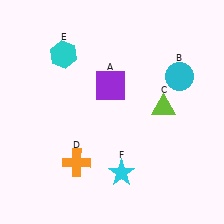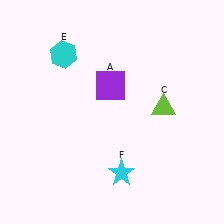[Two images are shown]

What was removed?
The orange cross (D), the cyan circle (B) were removed in Image 2.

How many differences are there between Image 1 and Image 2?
There are 2 differences between the two images.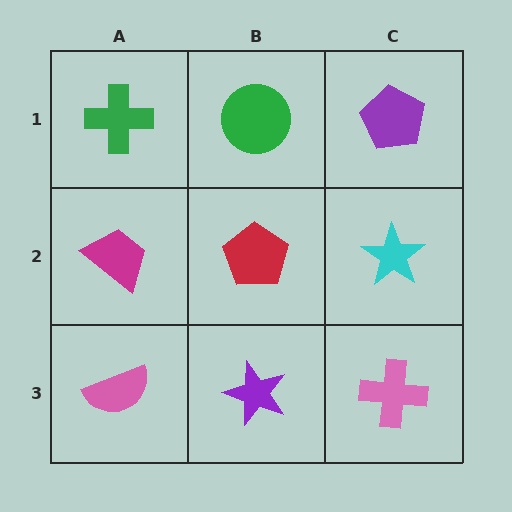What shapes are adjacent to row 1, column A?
A magenta trapezoid (row 2, column A), a green circle (row 1, column B).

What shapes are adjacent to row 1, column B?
A red pentagon (row 2, column B), a green cross (row 1, column A), a purple pentagon (row 1, column C).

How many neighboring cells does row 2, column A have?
3.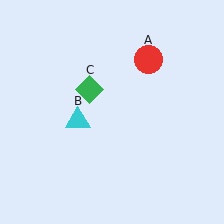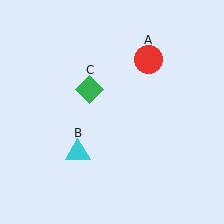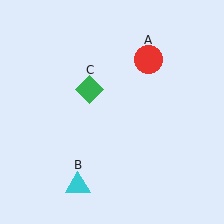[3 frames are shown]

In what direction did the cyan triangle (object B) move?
The cyan triangle (object B) moved down.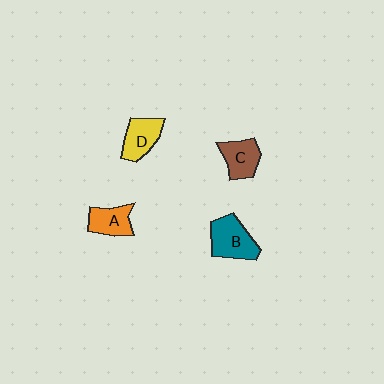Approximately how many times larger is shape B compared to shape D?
Approximately 1.2 times.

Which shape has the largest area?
Shape B (teal).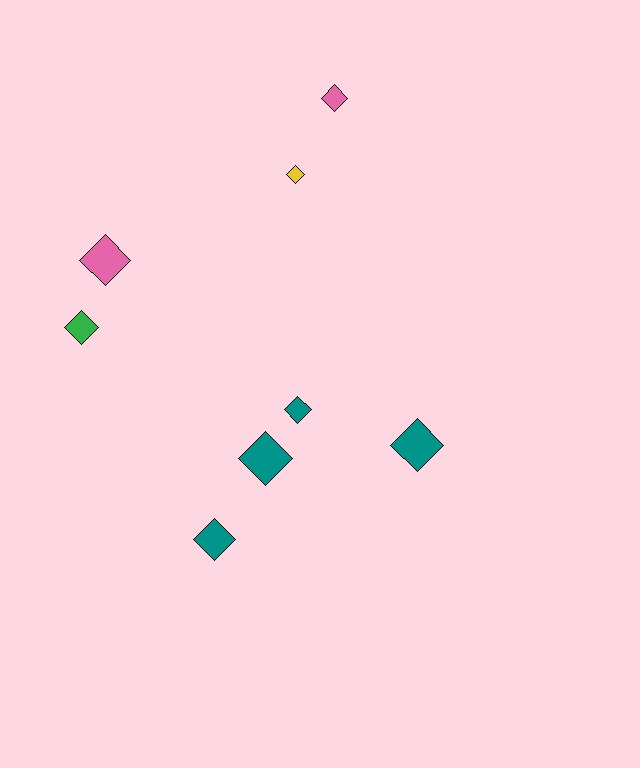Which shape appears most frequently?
Diamond, with 8 objects.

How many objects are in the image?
There are 8 objects.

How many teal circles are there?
There are no teal circles.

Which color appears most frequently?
Teal, with 4 objects.